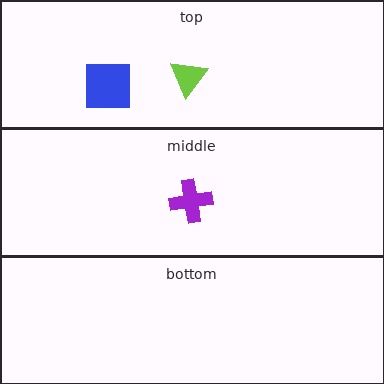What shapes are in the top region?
The lime triangle, the blue square.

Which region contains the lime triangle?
The top region.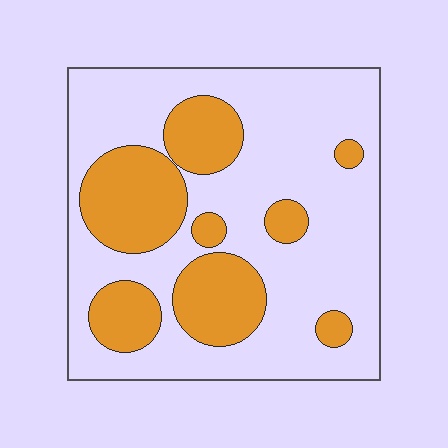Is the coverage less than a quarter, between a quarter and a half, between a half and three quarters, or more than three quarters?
Between a quarter and a half.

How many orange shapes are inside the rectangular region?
8.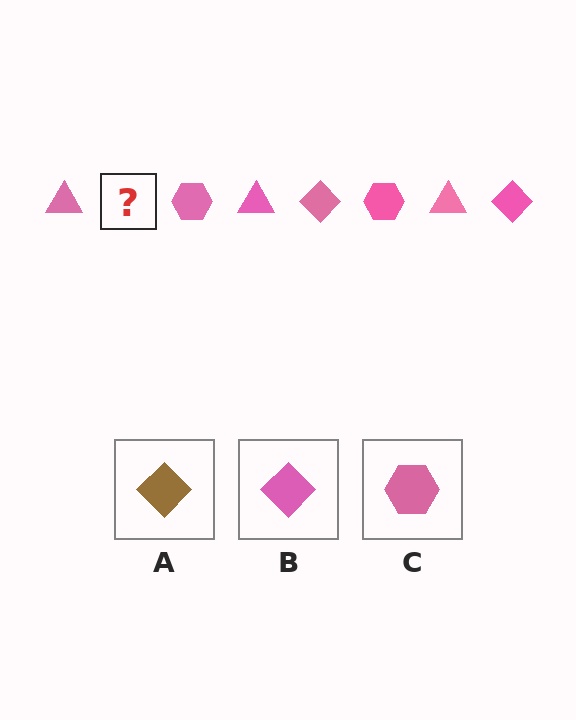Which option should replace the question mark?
Option B.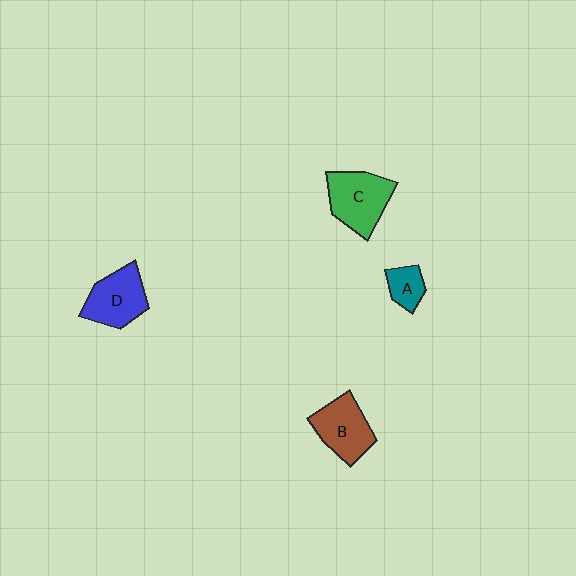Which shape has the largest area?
Shape C (green).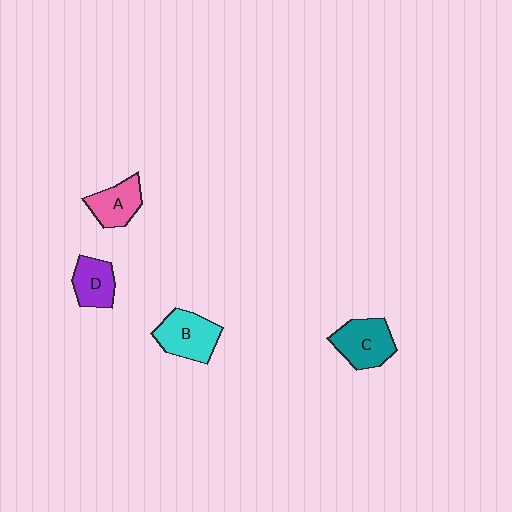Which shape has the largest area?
Shape B (cyan).